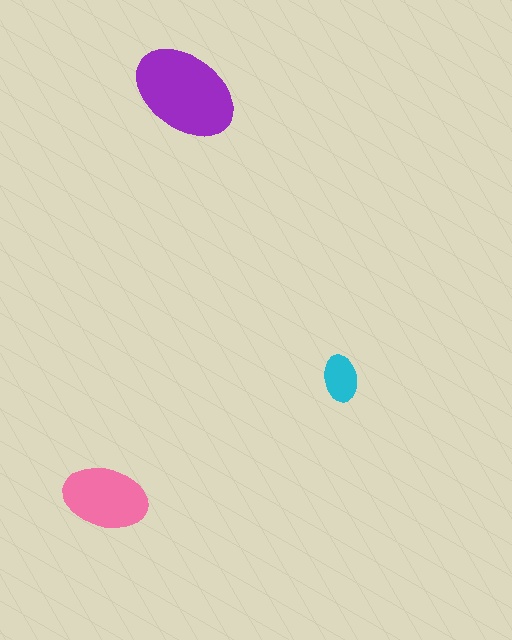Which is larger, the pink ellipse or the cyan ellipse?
The pink one.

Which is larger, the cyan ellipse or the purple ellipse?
The purple one.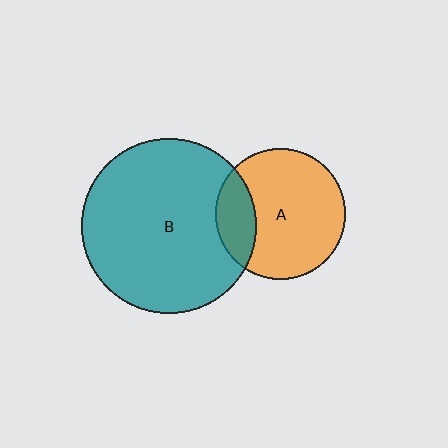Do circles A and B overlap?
Yes.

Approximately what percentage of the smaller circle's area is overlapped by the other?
Approximately 20%.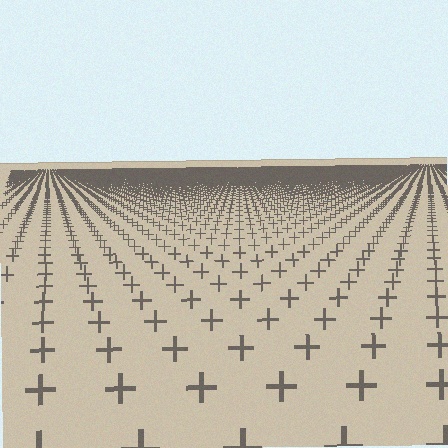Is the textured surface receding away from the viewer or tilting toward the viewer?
The surface is receding away from the viewer. Texture elements get smaller and denser toward the top.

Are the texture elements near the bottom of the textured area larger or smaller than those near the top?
Larger. Near the bottom, elements are closer to the viewer and appear at a bigger on-screen size.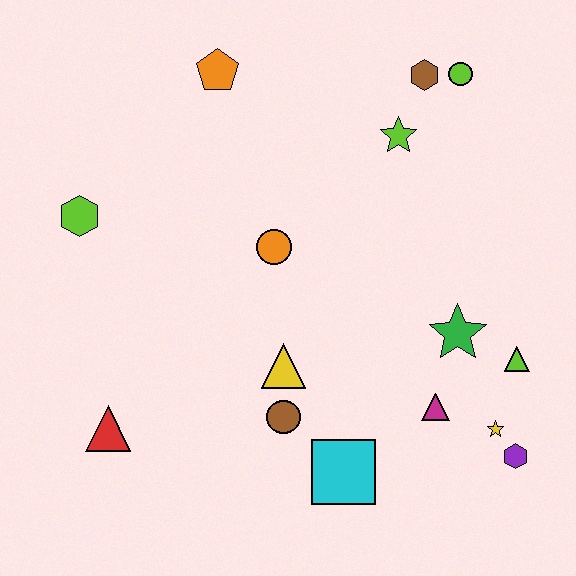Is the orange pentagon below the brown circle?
No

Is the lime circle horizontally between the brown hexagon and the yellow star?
Yes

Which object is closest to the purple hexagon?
The yellow star is closest to the purple hexagon.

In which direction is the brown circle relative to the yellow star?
The brown circle is to the left of the yellow star.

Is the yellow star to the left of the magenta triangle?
No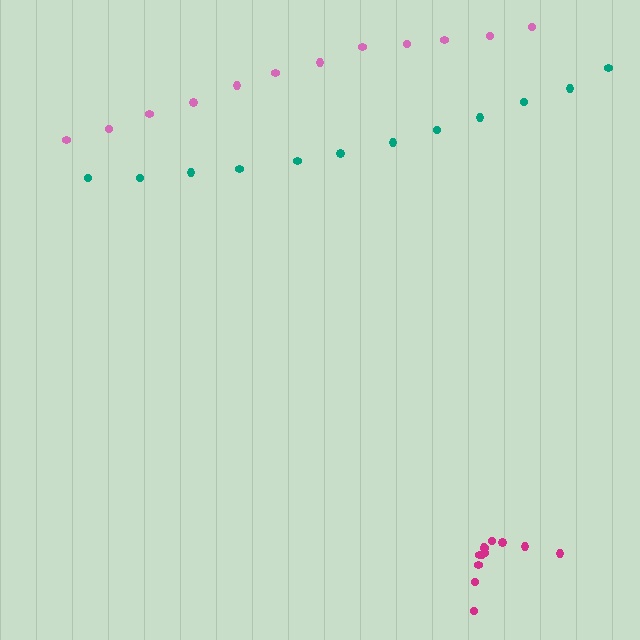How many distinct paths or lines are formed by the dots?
There are 3 distinct paths.